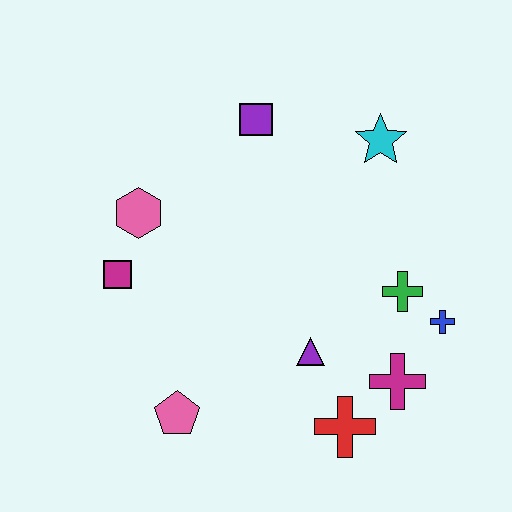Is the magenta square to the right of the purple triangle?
No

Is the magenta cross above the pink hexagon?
No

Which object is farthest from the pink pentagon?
The cyan star is farthest from the pink pentagon.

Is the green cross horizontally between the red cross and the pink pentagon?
No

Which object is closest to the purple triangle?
The red cross is closest to the purple triangle.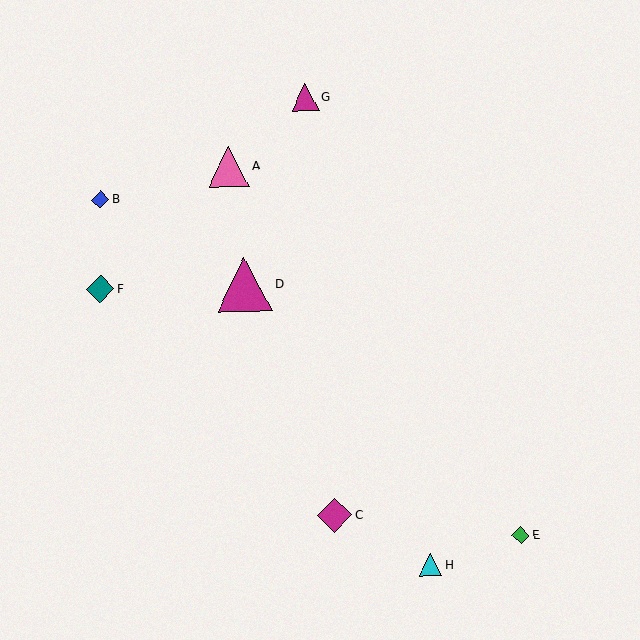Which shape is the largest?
The magenta triangle (labeled D) is the largest.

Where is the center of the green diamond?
The center of the green diamond is at (521, 535).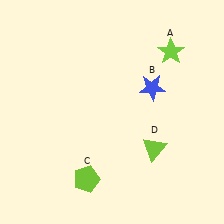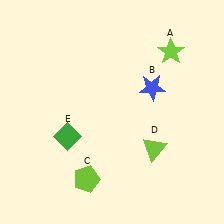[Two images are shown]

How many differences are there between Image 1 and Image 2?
There is 1 difference between the two images.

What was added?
A green diamond (E) was added in Image 2.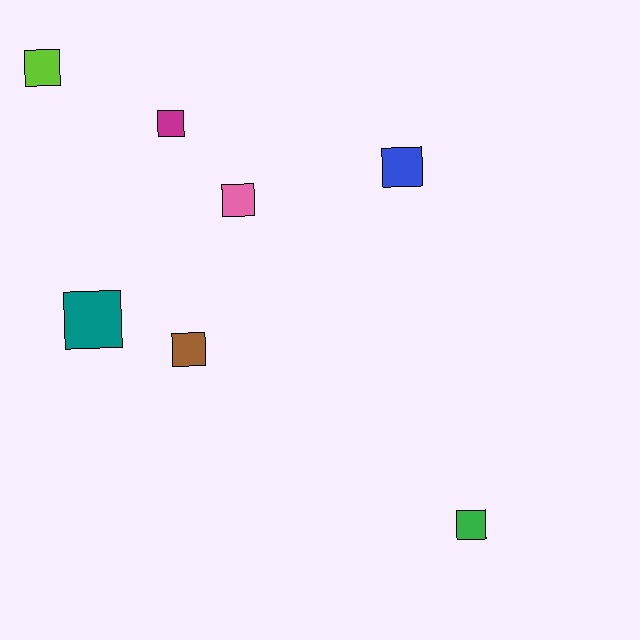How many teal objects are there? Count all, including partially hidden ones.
There is 1 teal object.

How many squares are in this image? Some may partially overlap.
There are 7 squares.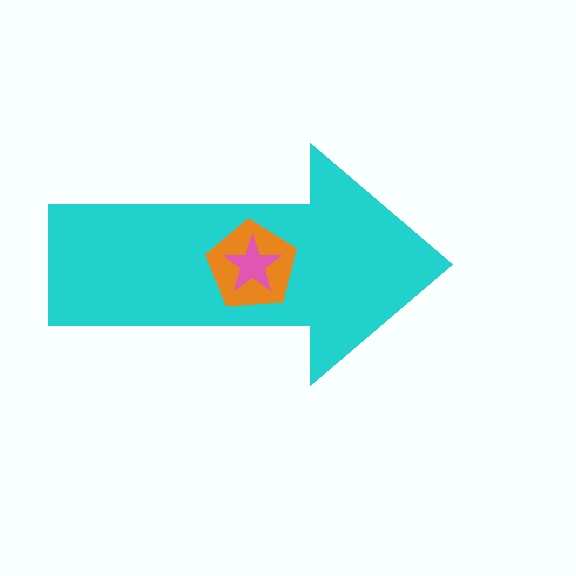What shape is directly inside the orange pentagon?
The pink star.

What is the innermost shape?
The pink star.